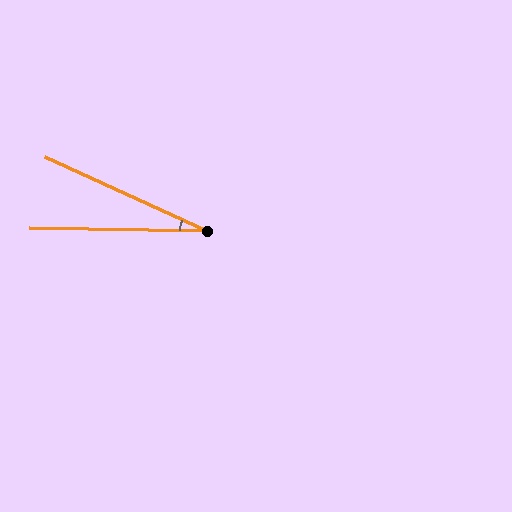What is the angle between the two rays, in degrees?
Approximately 23 degrees.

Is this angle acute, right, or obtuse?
It is acute.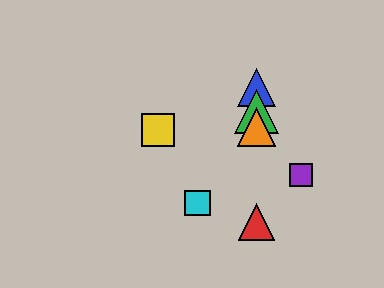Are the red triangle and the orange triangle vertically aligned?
Yes, both are at x≈256.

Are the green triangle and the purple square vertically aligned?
No, the green triangle is at x≈256 and the purple square is at x≈301.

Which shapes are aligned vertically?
The red triangle, the blue triangle, the green triangle, the orange triangle are aligned vertically.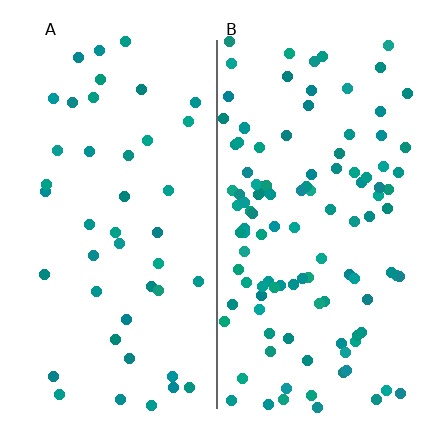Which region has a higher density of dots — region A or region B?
B (the right).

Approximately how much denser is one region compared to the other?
Approximately 2.5× — region B over region A.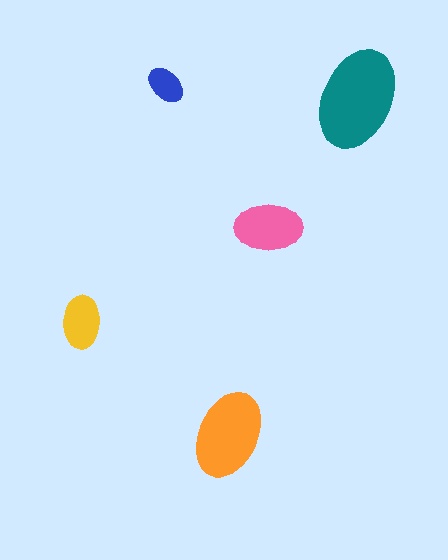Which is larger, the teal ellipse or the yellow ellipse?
The teal one.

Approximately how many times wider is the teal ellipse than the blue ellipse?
About 2.5 times wider.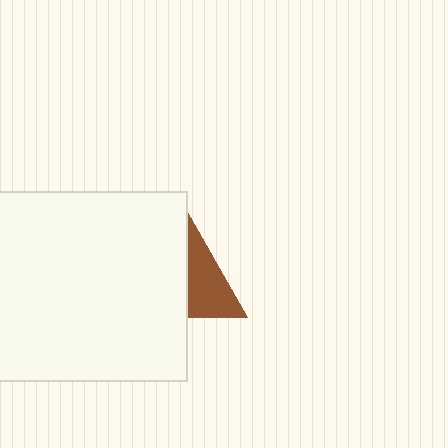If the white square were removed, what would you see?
You would see the complete brown triangle.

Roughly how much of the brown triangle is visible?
A small part of it is visible (roughly 42%).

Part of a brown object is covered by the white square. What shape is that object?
It is a triangle.